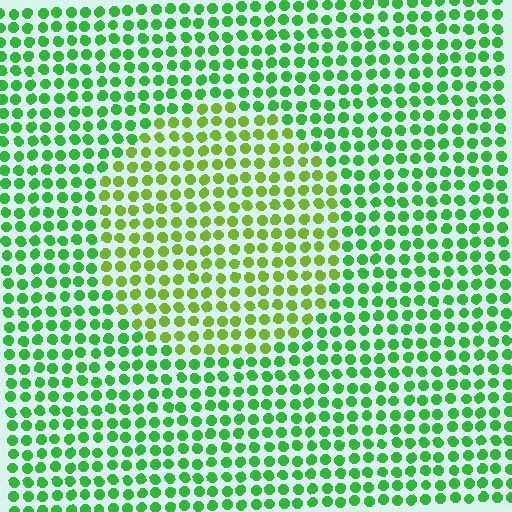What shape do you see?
I see a circle.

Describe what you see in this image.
The image is filled with small green elements in a uniform arrangement. A circle-shaped region is visible where the elements are tinted to a slightly different hue, forming a subtle color boundary.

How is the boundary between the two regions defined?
The boundary is defined purely by a slight shift in hue (about 35 degrees). Spacing, size, and orientation are identical on both sides.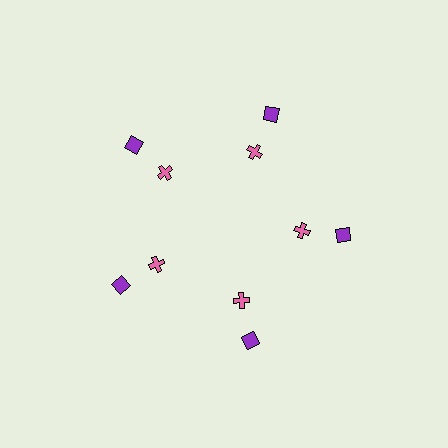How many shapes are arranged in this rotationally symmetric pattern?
There are 10 shapes, arranged in 5 groups of 2.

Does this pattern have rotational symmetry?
Yes, this pattern has 5-fold rotational symmetry. It looks the same after rotating 72 degrees around the center.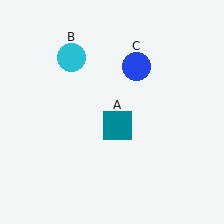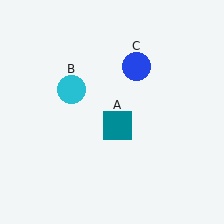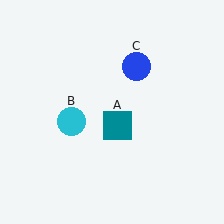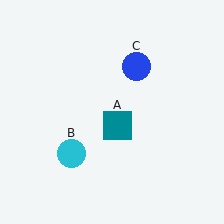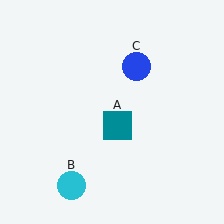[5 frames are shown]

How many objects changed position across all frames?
1 object changed position: cyan circle (object B).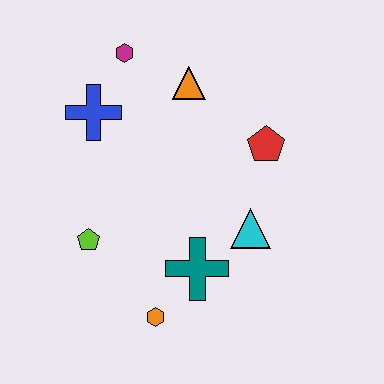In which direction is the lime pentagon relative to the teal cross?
The lime pentagon is to the left of the teal cross.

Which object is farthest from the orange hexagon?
The magenta hexagon is farthest from the orange hexagon.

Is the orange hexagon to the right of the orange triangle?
No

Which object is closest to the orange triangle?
The magenta hexagon is closest to the orange triangle.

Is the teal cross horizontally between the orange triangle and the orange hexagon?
No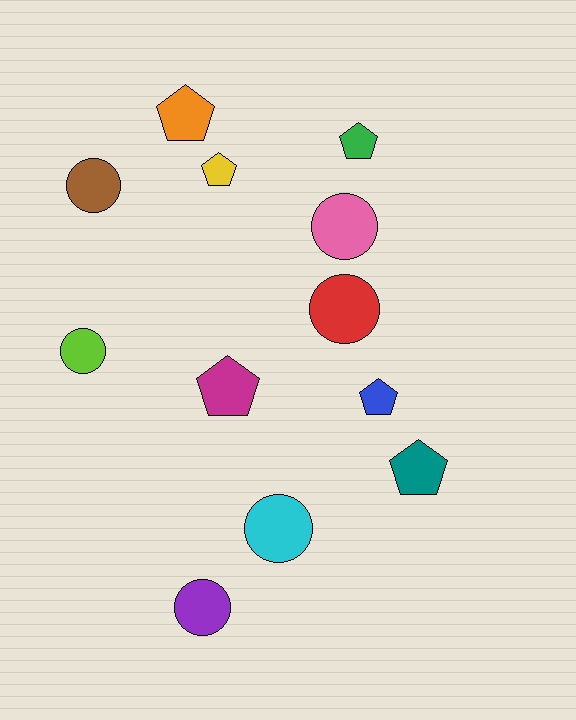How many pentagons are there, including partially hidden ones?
There are 6 pentagons.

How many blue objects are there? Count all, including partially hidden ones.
There is 1 blue object.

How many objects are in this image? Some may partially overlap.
There are 12 objects.